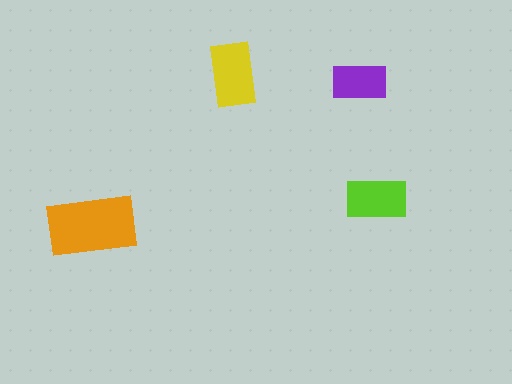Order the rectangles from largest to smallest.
the orange one, the yellow one, the lime one, the purple one.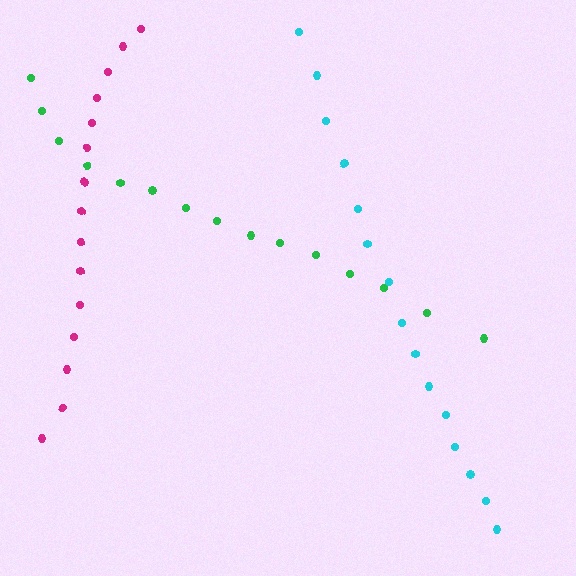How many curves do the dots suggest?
There are 3 distinct paths.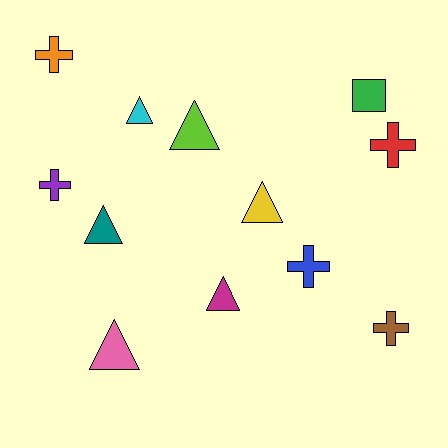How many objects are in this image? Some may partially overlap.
There are 12 objects.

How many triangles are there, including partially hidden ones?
There are 6 triangles.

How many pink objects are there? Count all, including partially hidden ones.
There is 1 pink object.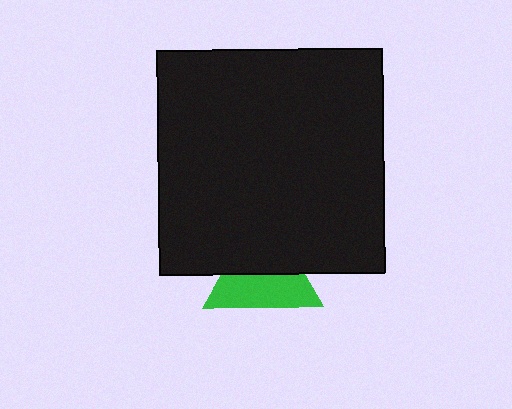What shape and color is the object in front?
The object in front is a black square.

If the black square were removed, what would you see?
You would see the complete green triangle.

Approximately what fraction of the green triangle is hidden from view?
Roughly 49% of the green triangle is hidden behind the black square.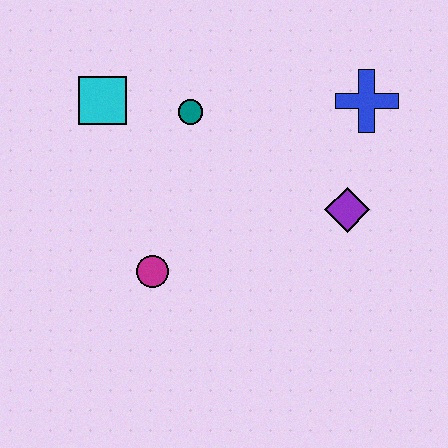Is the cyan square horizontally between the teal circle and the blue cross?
No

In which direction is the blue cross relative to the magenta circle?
The blue cross is to the right of the magenta circle.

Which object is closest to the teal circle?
The cyan square is closest to the teal circle.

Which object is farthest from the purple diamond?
The cyan square is farthest from the purple diamond.